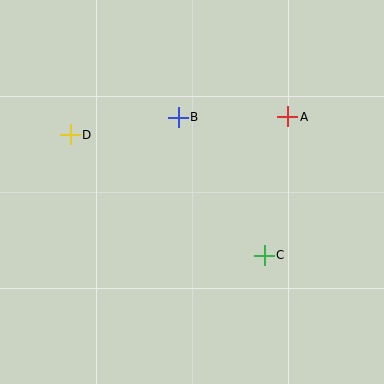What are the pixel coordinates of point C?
Point C is at (264, 255).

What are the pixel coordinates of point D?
Point D is at (70, 135).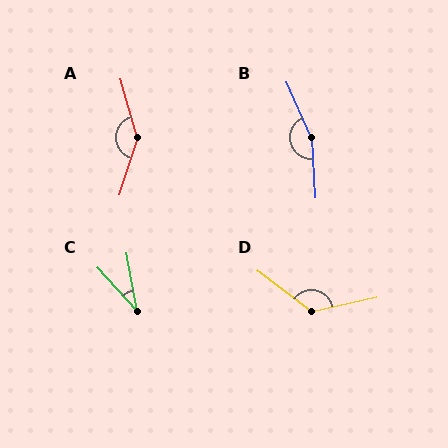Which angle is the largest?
B, at approximately 160 degrees.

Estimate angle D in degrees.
Approximately 131 degrees.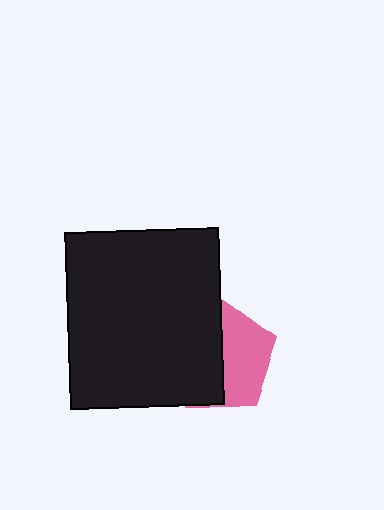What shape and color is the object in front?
The object in front is a black rectangle.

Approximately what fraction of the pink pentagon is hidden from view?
Roughly 53% of the pink pentagon is hidden behind the black rectangle.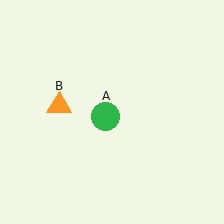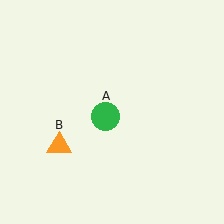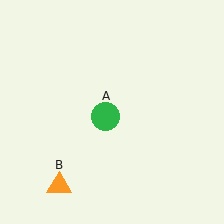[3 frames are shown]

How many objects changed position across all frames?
1 object changed position: orange triangle (object B).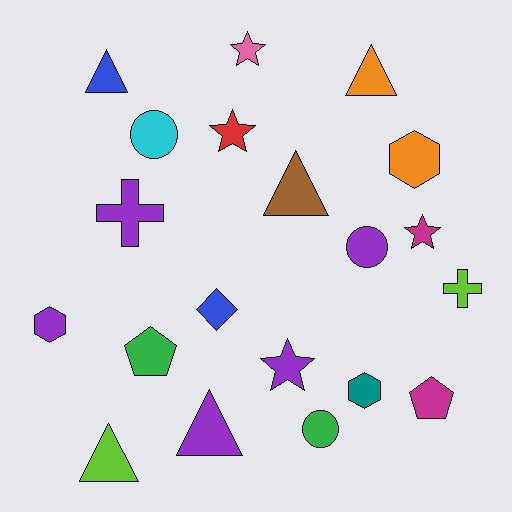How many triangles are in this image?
There are 5 triangles.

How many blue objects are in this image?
There are 2 blue objects.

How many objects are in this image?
There are 20 objects.